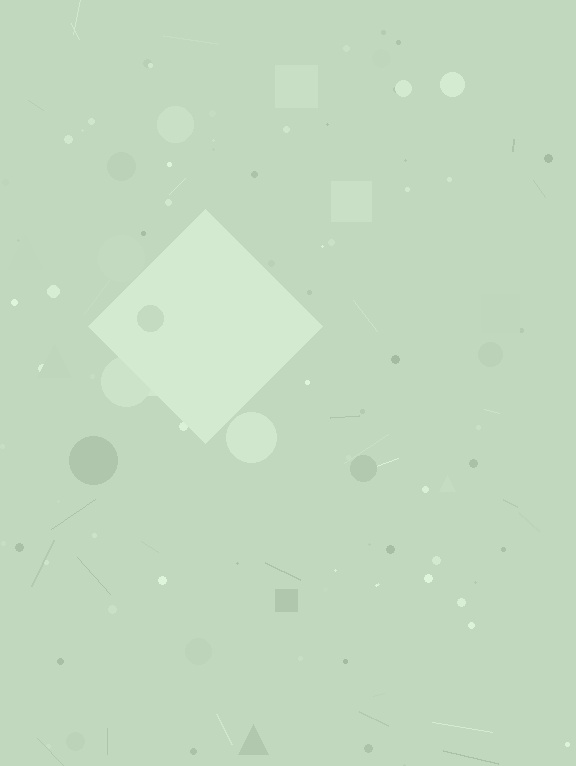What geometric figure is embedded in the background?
A diamond is embedded in the background.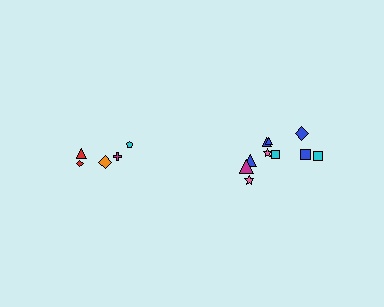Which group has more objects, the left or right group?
The right group.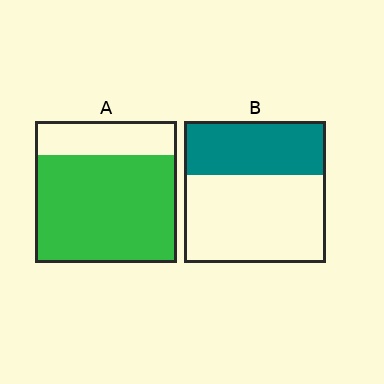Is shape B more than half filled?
No.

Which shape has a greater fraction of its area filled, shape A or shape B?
Shape A.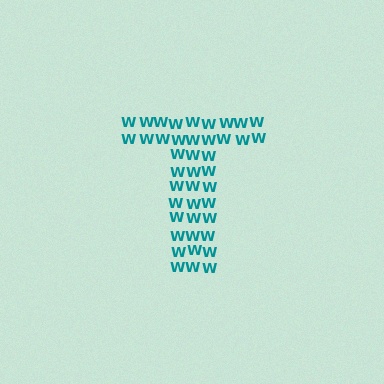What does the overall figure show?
The overall figure shows the letter T.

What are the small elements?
The small elements are letter W's.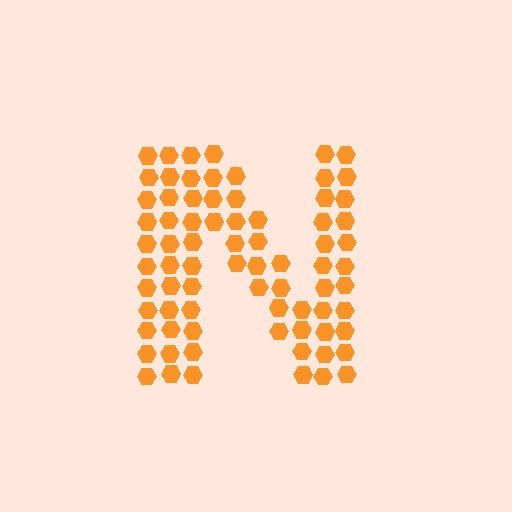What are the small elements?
The small elements are hexagons.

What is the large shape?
The large shape is the letter N.